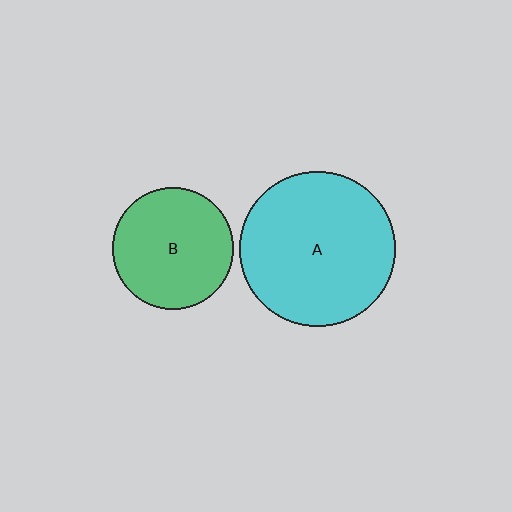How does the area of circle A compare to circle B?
Approximately 1.6 times.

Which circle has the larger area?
Circle A (cyan).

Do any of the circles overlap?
No, none of the circles overlap.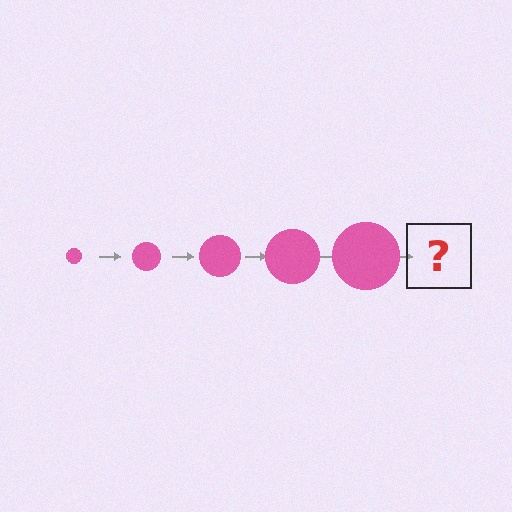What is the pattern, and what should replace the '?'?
The pattern is that the circle gets progressively larger each step. The '?' should be a pink circle, larger than the previous one.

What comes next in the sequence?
The next element should be a pink circle, larger than the previous one.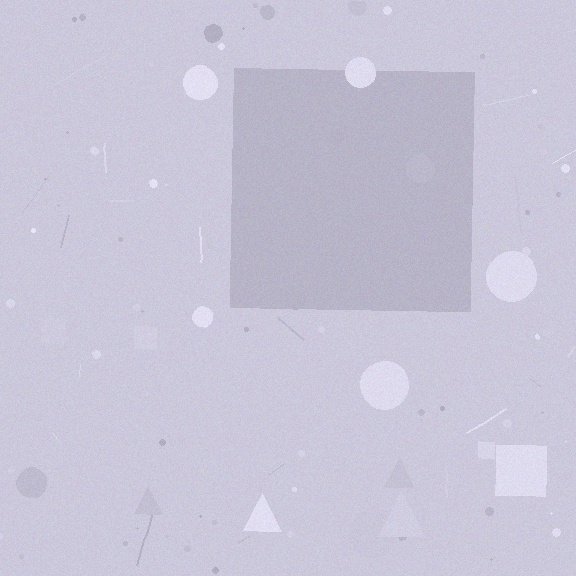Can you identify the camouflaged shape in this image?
The camouflaged shape is a square.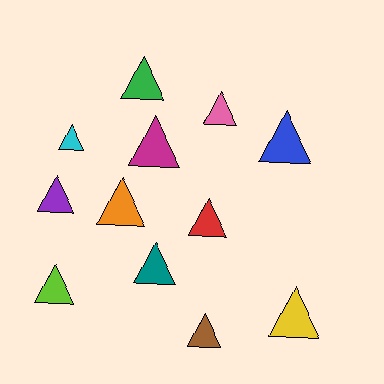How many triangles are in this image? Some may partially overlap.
There are 12 triangles.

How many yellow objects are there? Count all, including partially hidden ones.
There is 1 yellow object.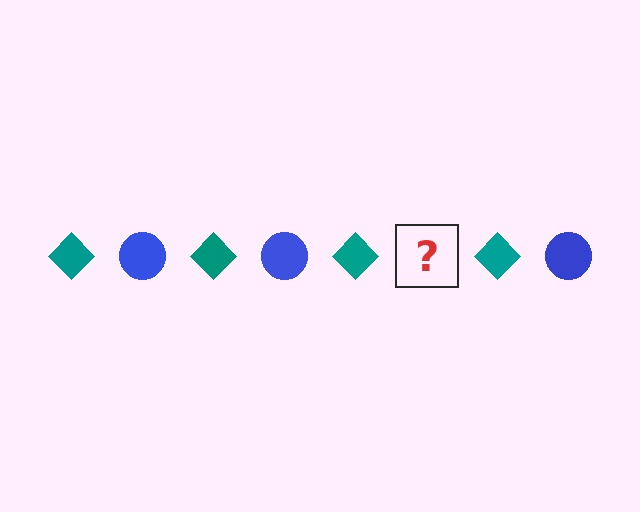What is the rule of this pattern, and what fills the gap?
The rule is that the pattern alternates between teal diamond and blue circle. The gap should be filled with a blue circle.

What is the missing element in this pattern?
The missing element is a blue circle.